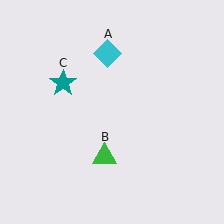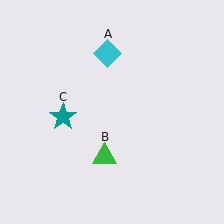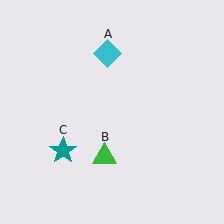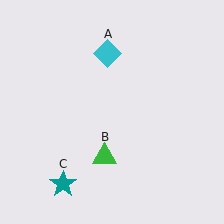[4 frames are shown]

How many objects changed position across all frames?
1 object changed position: teal star (object C).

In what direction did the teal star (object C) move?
The teal star (object C) moved down.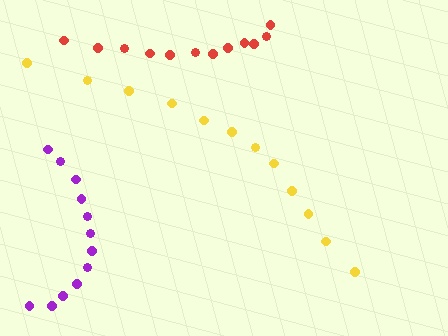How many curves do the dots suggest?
There are 3 distinct paths.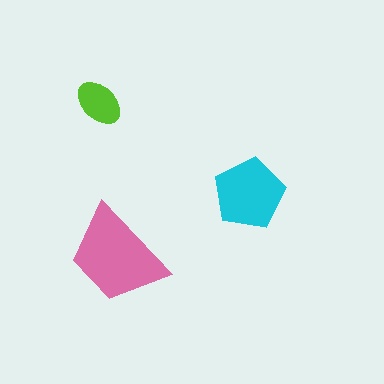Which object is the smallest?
The lime ellipse.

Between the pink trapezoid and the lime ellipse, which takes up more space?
The pink trapezoid.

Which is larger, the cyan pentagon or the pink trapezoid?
The pink trapezoid.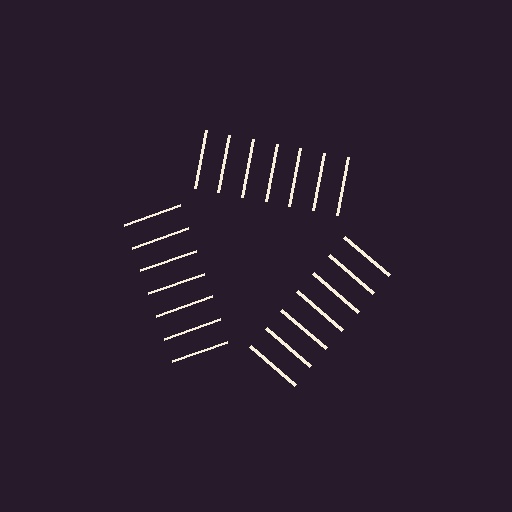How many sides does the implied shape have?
3 sides — the line-ends trace a triangle.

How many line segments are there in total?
21 — 7 along each of the 3 edges.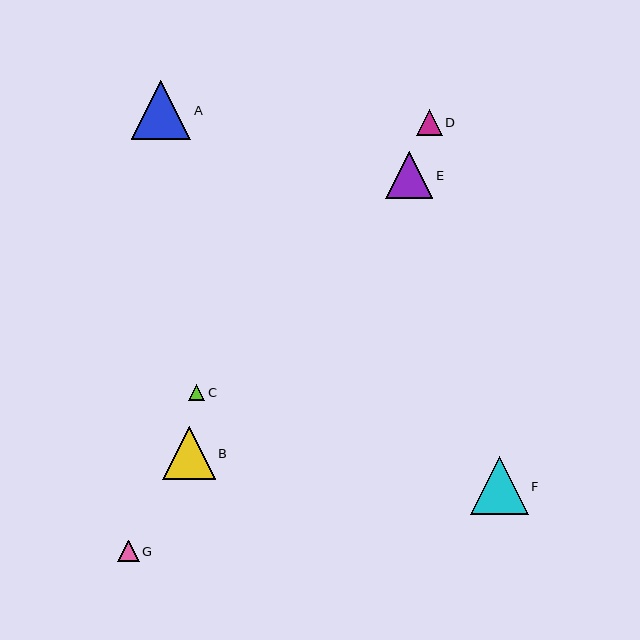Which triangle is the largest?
Triangle A is the largest with a size of approximately 59 pixels.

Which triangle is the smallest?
Triangle C is the smallest with a size of approximately 16 pixels.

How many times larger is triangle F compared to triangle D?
Triangle F is approximately 2.3 times the size of triangle D.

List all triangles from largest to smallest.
From largest to smallest: A, F, B, E, D, G, C.